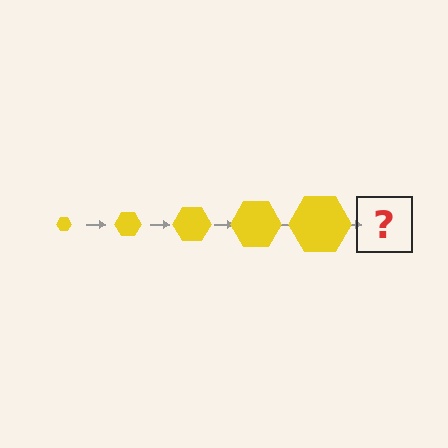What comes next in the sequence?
The next element should be a yellow hexagon, larger than the previous one.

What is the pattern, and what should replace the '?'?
The pattern is that the hexagon gets progressively larger each step. The '?' should be a yellow hexagon, larger than the previous one.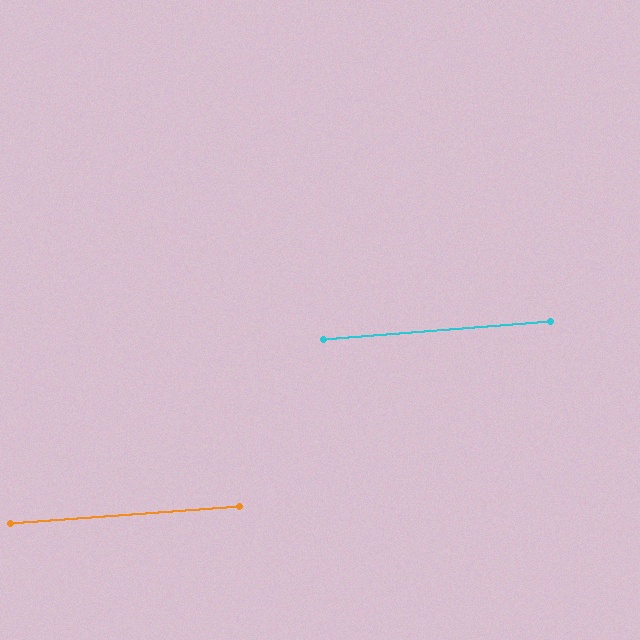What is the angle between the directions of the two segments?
Approximately 0 degrees.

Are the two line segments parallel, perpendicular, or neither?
Parallel — their directions differ by only 0.4°.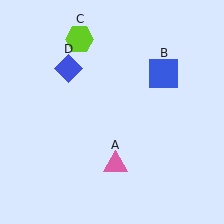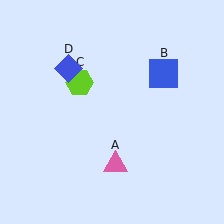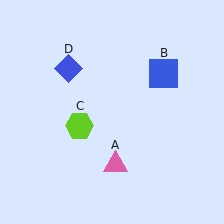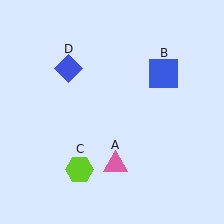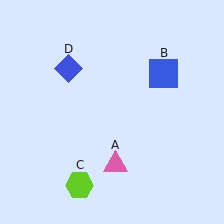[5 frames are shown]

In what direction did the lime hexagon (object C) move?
The lime hexagon (object C) moved down.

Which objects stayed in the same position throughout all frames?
Pink triangle (object A) and blue square (object B) and blue diamond (object D) remained stationary.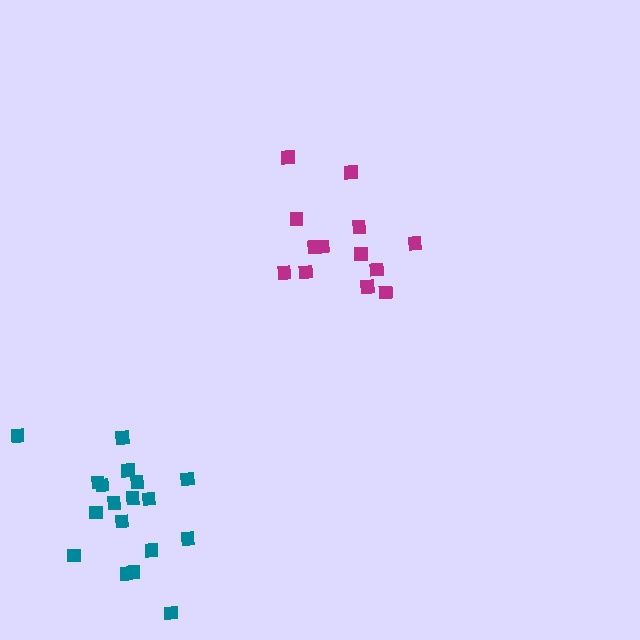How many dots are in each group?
Group 1: 13 dots, Group 2: 18 dots (31 total).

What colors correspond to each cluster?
The clusters are colored: magenta, teal.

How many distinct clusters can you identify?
There are 2 distinct clusters.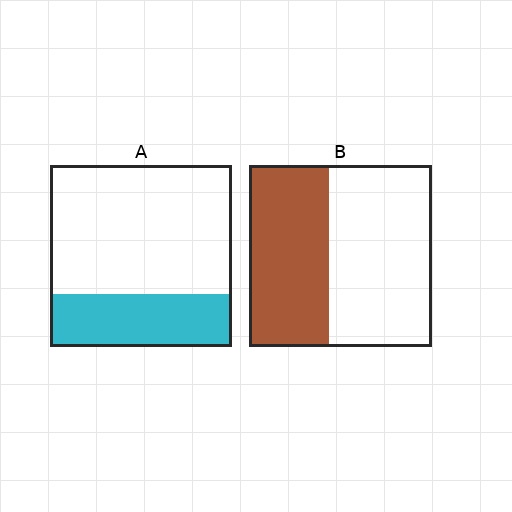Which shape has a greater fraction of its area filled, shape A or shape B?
Shape B.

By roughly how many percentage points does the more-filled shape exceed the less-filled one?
By roughly 15 percentage points (B over A).